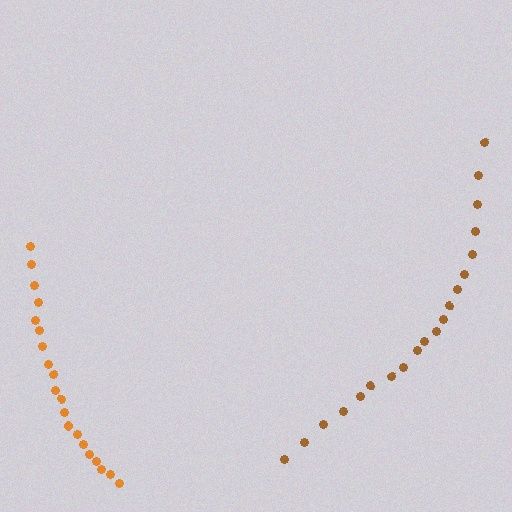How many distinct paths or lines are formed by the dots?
There are 2 distinct paths.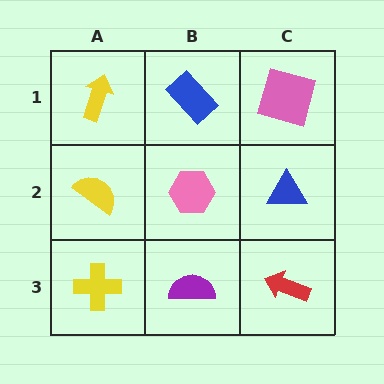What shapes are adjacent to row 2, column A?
A yellow arrow (row 1, column A), a yellow cross (row 3, column A), a pink hexagon (row 2, column B).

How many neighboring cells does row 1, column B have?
3.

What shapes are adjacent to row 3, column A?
A yellow semicircle (row 2, column A), a purple semicircle (row 3, column B).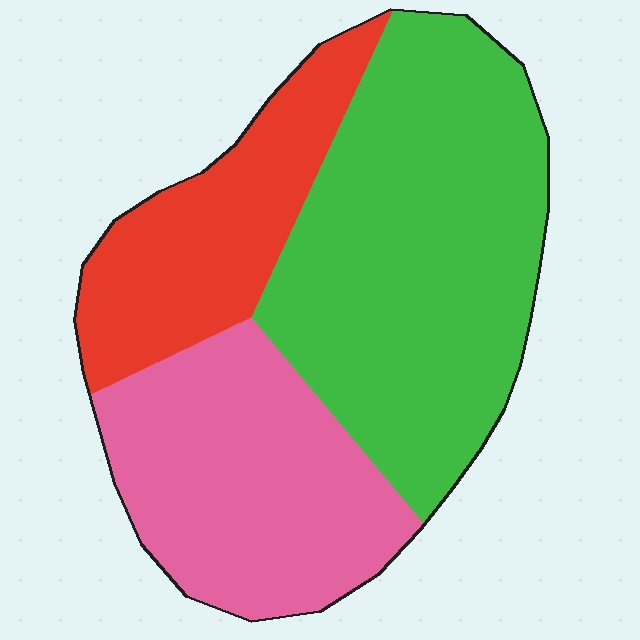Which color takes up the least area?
Red, at roughly 20%.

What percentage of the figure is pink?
Pink takes up about one third (1/3) of the figure.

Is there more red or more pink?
Pink.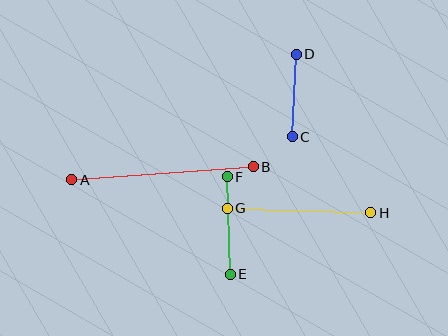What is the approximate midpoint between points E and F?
The midpoint is at approximately (229, 225) pixels.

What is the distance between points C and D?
The distance is approximately 83 pixels.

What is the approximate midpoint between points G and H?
The midpoint is at approximately (299, 211) pixels.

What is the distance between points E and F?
The distance is approximately 97 pixels.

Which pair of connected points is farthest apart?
Points A and B are farthest apart.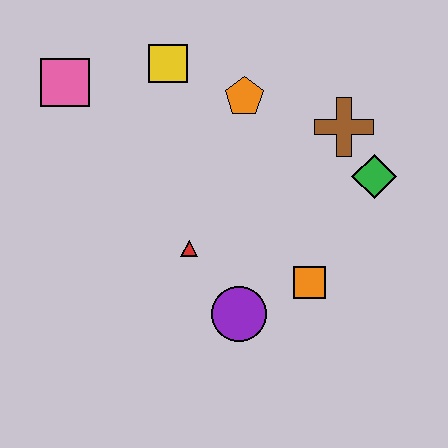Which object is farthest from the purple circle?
The pink square is farthest from the purple circle.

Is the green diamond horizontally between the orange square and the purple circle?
No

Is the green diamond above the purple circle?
Yes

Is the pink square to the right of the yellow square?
No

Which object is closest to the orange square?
The purple circle is closest to the orange square.